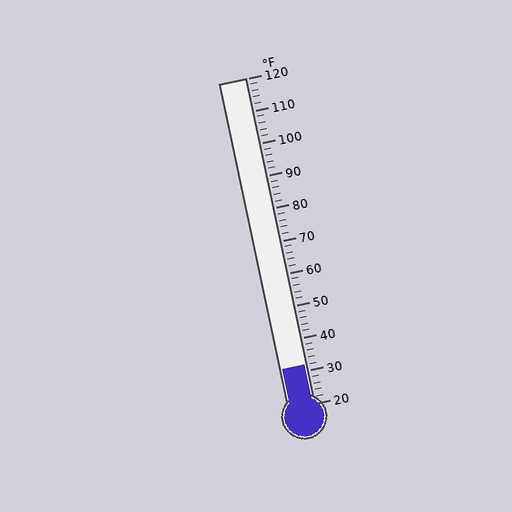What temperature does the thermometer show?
The thermometer shows approximately 32°F.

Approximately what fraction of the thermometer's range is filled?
The thermometer is filled to approximately 10% of its range.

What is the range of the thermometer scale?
The thermometer scale ranges from 20°F to 120°F.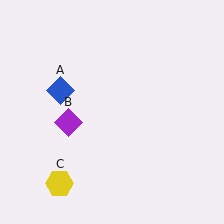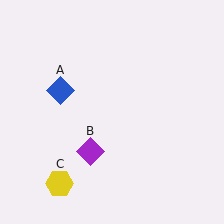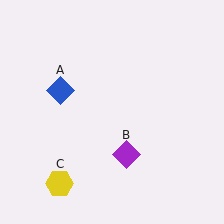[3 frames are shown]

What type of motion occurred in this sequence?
The purple diamond (object B) rotated counterclockwise around the center of the scene.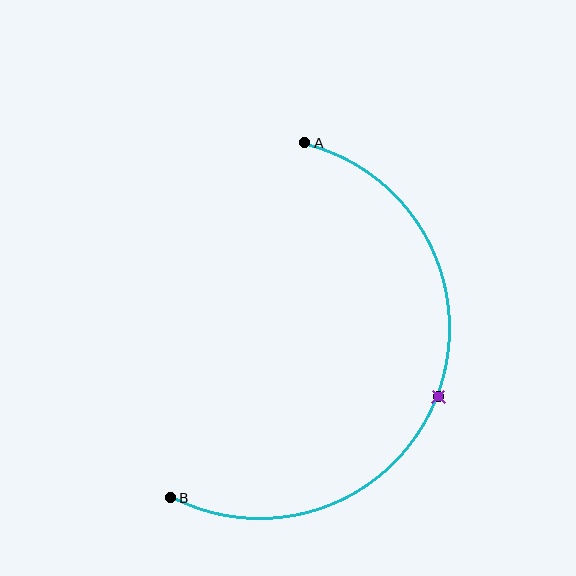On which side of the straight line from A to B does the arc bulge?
The arc bulges to the right of the straight line connecting A and B.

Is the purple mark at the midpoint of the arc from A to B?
Yes. The purple mark lies on the arc at equal arc-length from both A and B — it is the arc midpoint.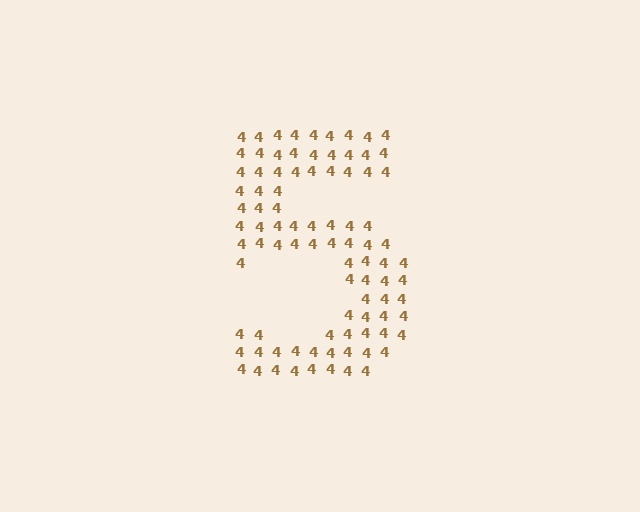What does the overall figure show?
The overall figure shows the digit 5.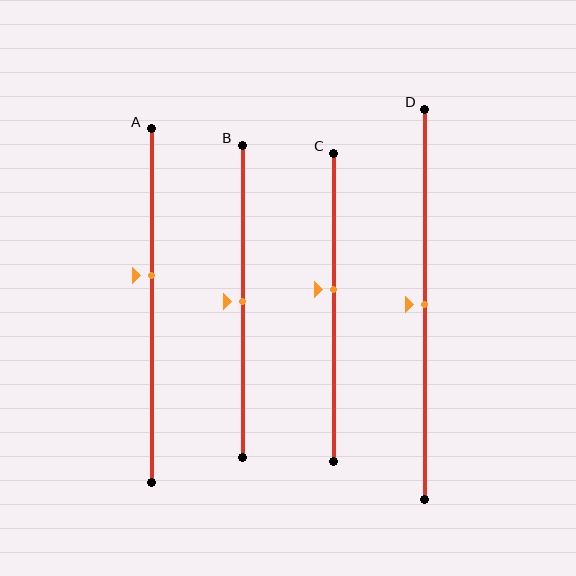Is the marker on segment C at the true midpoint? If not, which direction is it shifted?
No, the marker on segment C is shifted upward by about 6% of the segment length.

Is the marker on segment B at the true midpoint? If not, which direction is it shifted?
Yes, the marker on segment B is at the true midpoint.